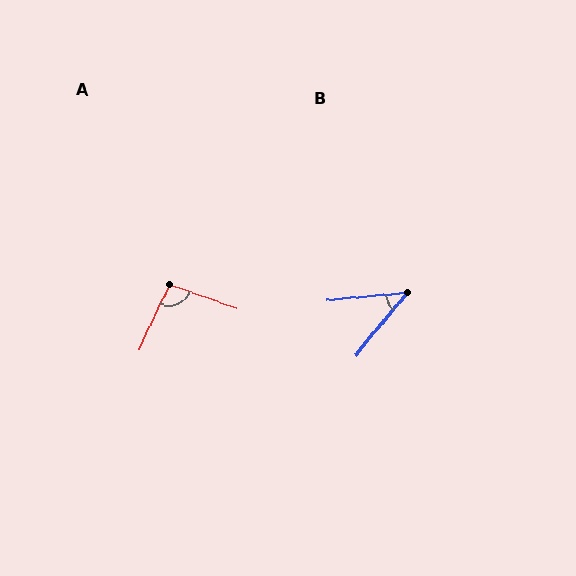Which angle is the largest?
A, at approximately 96 degrees.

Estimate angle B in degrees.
Approximately 45 degrees.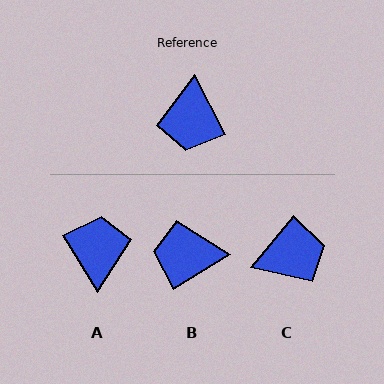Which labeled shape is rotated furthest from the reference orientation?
A, about 176 degrees away.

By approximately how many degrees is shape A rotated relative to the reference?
Approximately 176 degrees clockwise.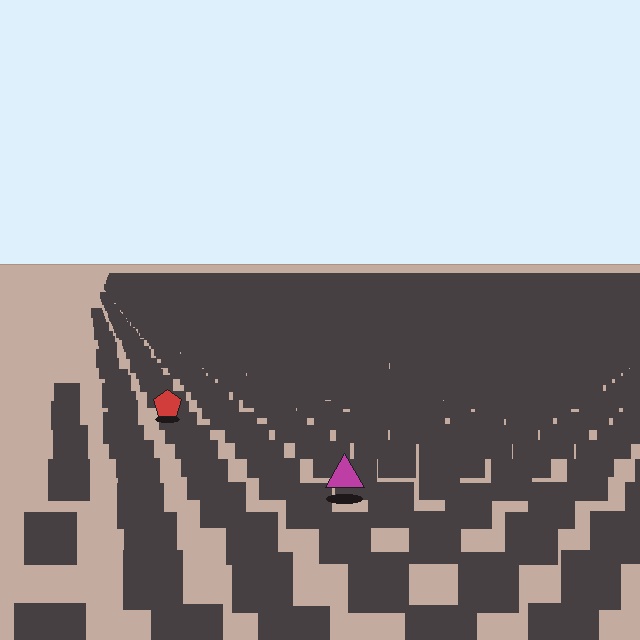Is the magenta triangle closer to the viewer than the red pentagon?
Yes. The magenta triangle is closer — you can tell from the texture gradient: the ground texture is coarser near it.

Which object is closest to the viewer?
The magenta triangle is closest. The texture marks near it are larger and more spread out.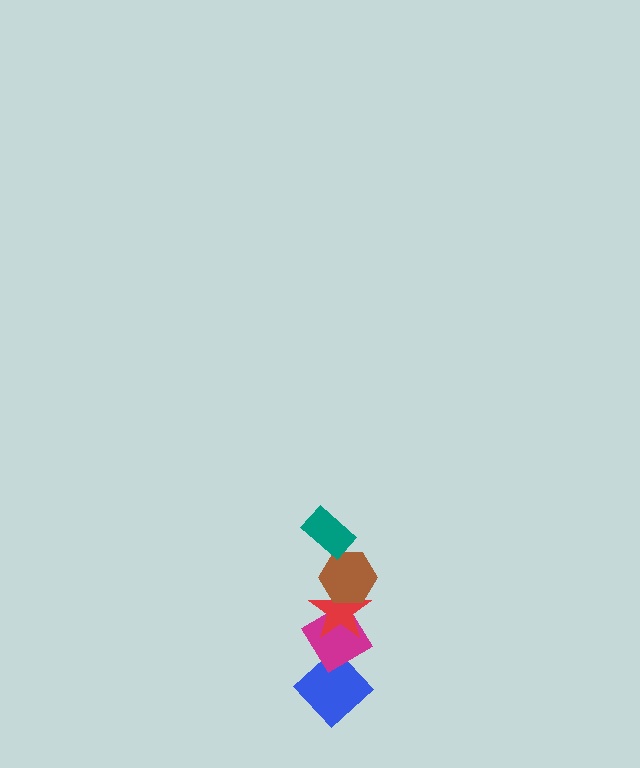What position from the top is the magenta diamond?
The magenta diamond is 4th from the top.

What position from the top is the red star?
The red star is 3rd from the top.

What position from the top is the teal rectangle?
The teal rectangle is 1st from the top.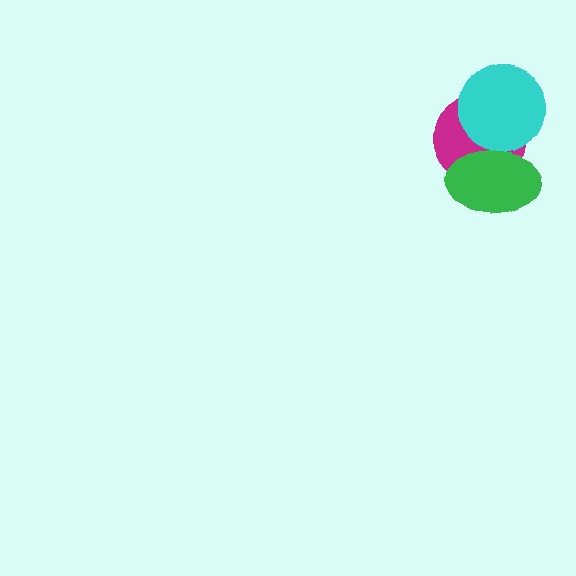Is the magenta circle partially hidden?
Yes, it is partially covered by another shape.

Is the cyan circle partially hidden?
Yes, it is partially covered by another shape.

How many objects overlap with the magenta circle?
2 objects overlap with the magenta circle.